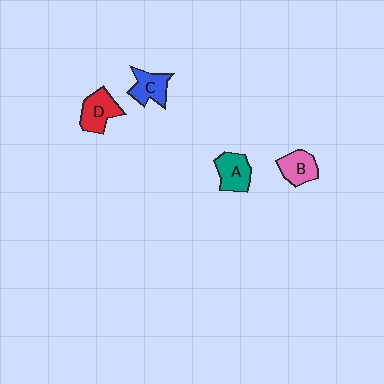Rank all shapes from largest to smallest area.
From largest to smallest: D (red), A (teal), C (blue), B (pink).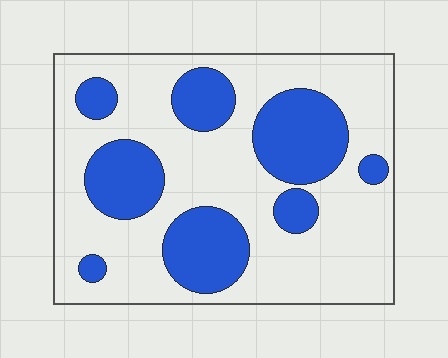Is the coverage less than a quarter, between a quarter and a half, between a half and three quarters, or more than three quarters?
Between a quarter and a half.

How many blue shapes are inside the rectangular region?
8.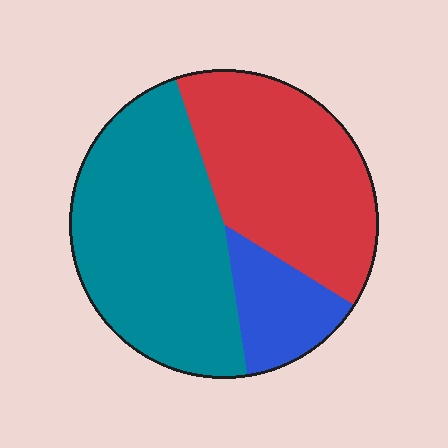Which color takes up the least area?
Blue, at roughly 15%.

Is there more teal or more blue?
Teal.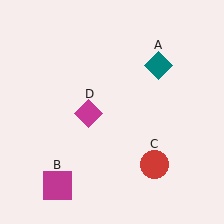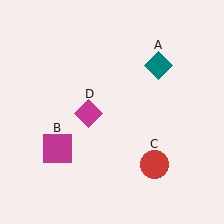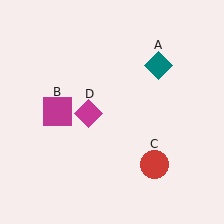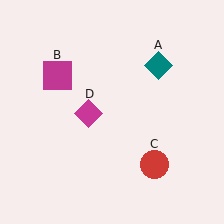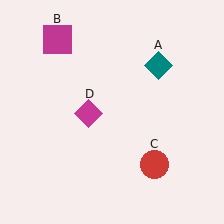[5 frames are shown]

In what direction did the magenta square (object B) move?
The magenta square (object B) moved up.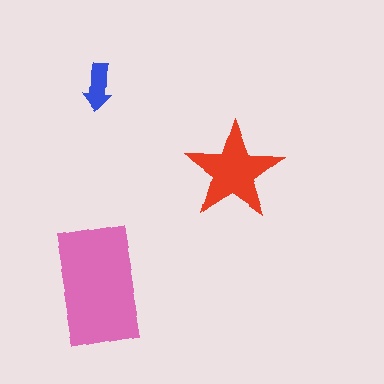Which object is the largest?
The pink rectangle.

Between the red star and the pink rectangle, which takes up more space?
The pink rectangle.